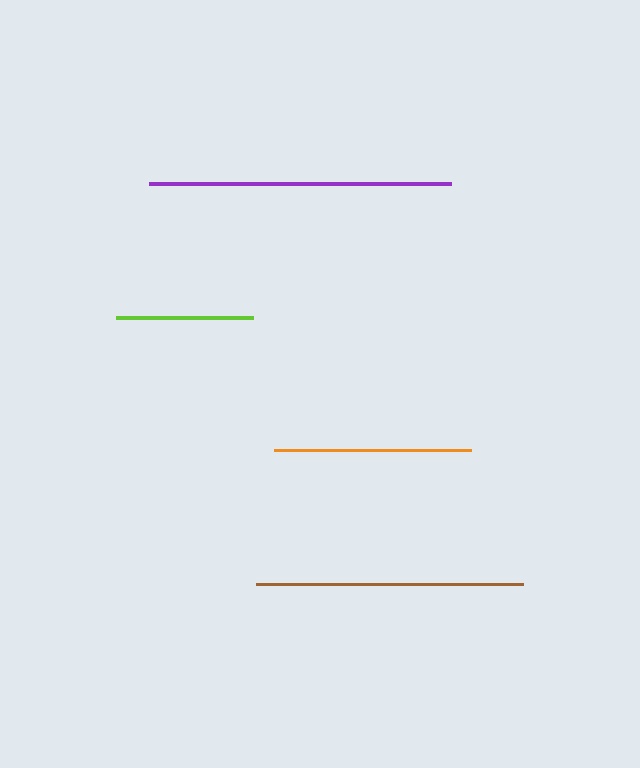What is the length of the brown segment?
The brown segment is approximately 267 pixels long.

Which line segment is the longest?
The purple line is the longest at approximately 302 pixels.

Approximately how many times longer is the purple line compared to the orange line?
The purple line is approximately 1.5 times the length of the orange line.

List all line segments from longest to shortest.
From longest to shortest: purple, brown, orange, lime.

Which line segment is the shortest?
The lime line is the shortest at approximately 137 pixels.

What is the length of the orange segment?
The orange segment is approximately 197 pixels long.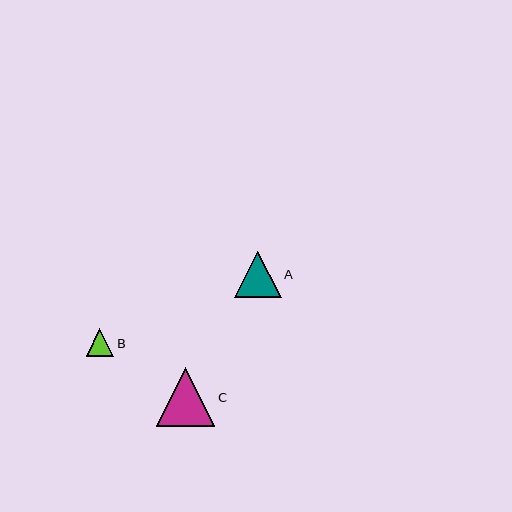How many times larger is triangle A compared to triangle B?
Triangle A is approximately 1.7 times the size of triangle B.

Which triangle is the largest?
Triangle C is the largest with a size of approximately 58 pixels.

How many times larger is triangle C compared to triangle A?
Triangle C is approximately 1.3 times the size of triangle A.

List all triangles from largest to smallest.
From largest to smallest: C, A, B.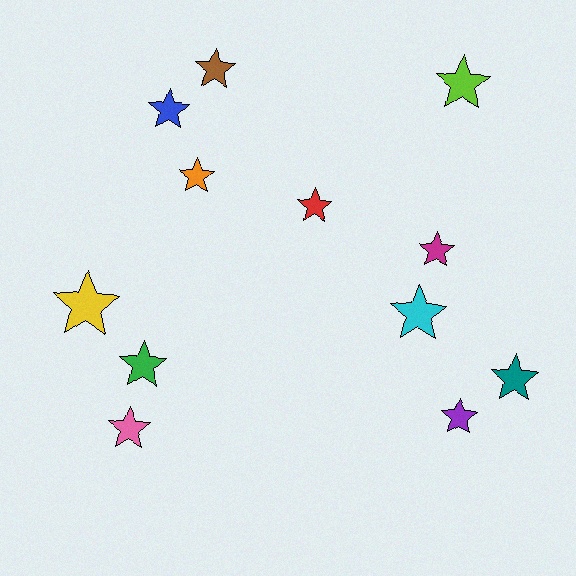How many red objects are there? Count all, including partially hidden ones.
There is 1 red object.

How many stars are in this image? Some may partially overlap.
There are 12 stars.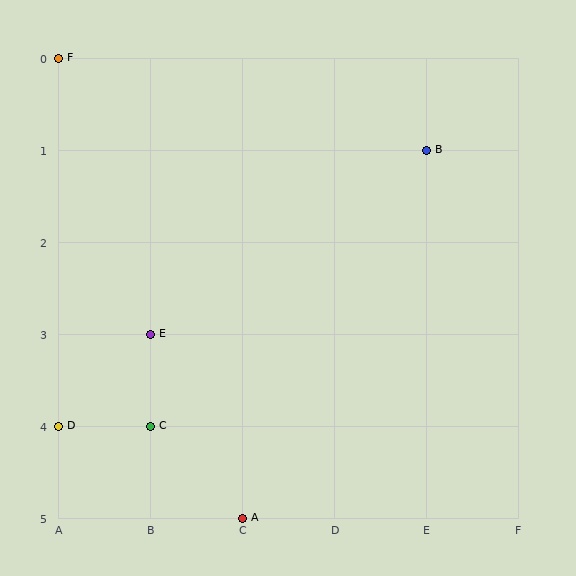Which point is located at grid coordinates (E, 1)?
Point B is at (E, 1).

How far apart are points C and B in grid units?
Points C and B are 3 columns and 3 rows apart (about 4.2 grid units diagonally).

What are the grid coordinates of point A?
Point A is at grid coordinates (C, 5).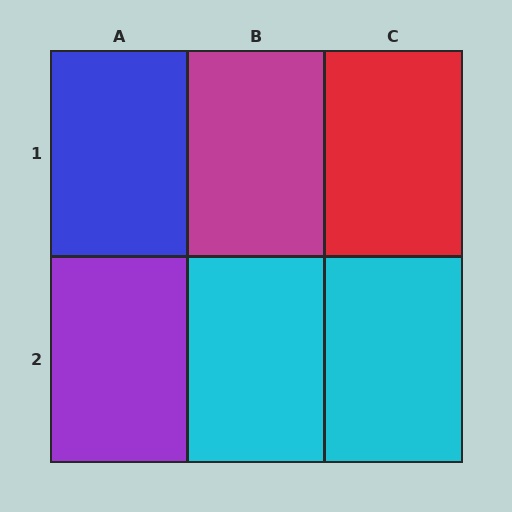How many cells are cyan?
2 cells are cyan.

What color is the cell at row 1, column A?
Blue.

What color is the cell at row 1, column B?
Magenta.